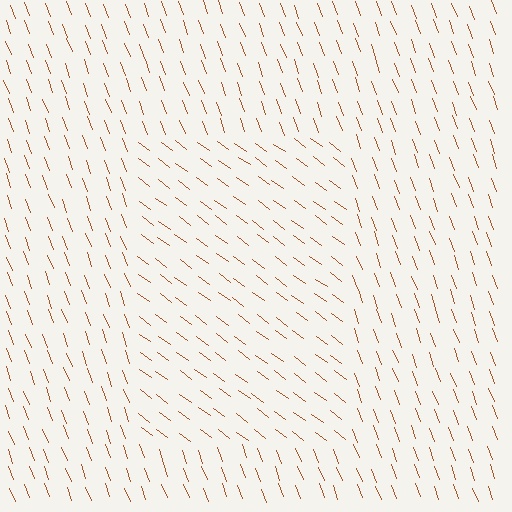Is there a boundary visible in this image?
Yes, there is a texture boundary formed by a change in line orientation.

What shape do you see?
I see a rectangle.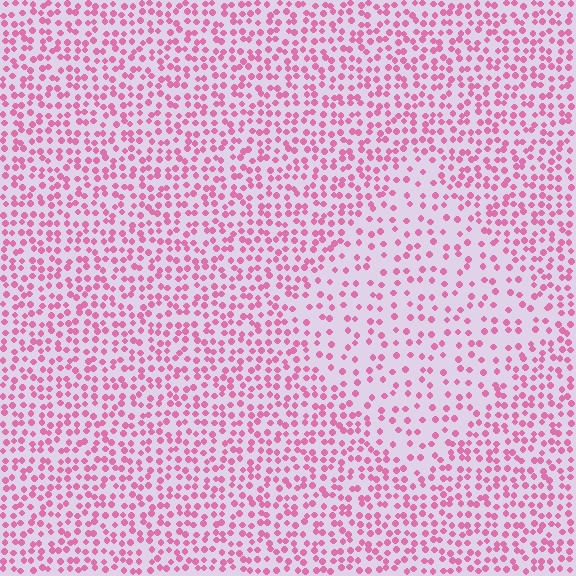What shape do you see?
I see a diamond.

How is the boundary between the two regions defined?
The boundary is defined by a change in element density (approximately 1.9x ratio). All elements are the same color, size, and shape.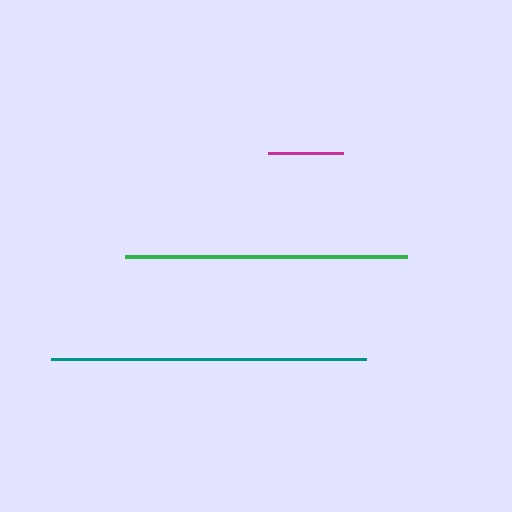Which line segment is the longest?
The teal line is the longest at approximately 315 pixels.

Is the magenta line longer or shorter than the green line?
The green line is longer than the magenta line.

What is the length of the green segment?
The green segment is approximately 282 pixels long.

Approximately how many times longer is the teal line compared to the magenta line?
The teal line is approximately 4.2 times the length of the magenta line.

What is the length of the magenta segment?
The magenta segment is approximately 75 pixels long.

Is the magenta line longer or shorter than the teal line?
The teal line is longer than the magenta line.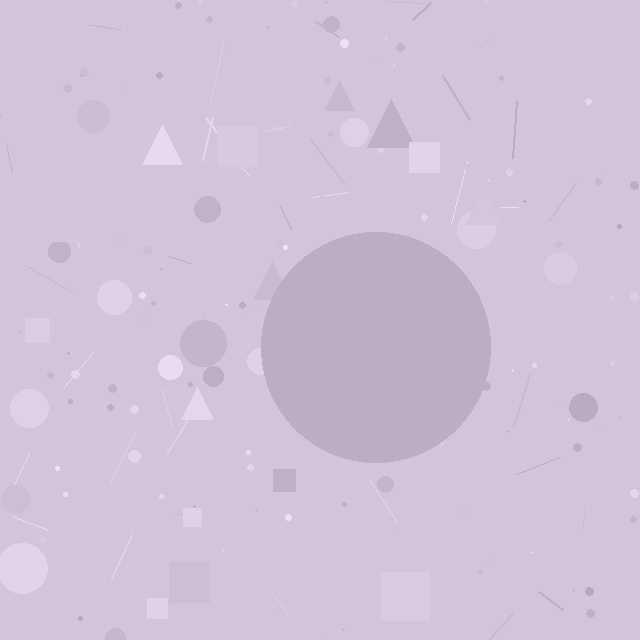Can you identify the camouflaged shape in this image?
The camouflaged shape is a circle.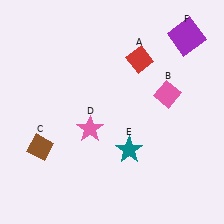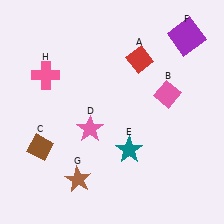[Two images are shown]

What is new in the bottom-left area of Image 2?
A brown star (G) was added in the bottom-left area of Image 2.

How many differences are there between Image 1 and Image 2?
There are 2 differences between the two images.